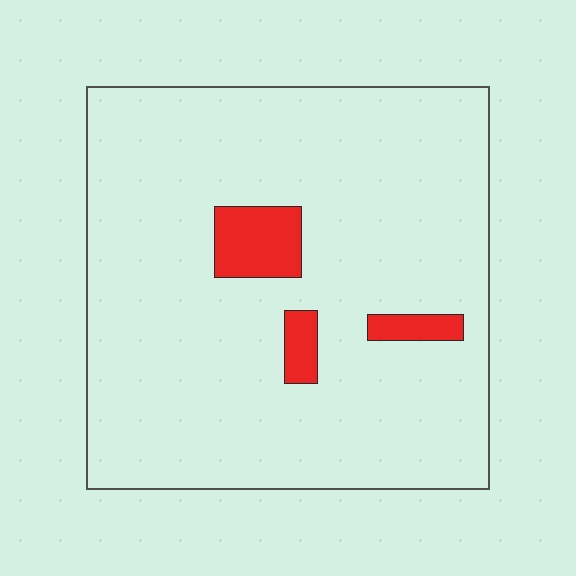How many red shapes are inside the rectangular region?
3.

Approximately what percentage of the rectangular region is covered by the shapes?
Approximately 5%.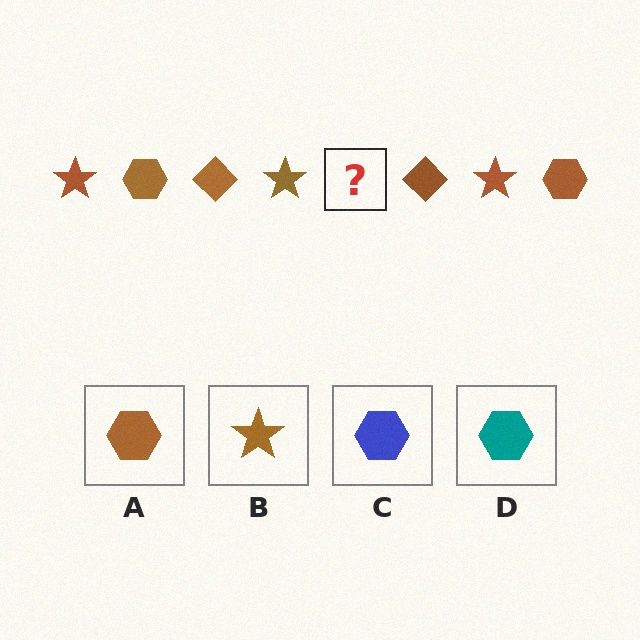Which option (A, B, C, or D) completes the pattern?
A.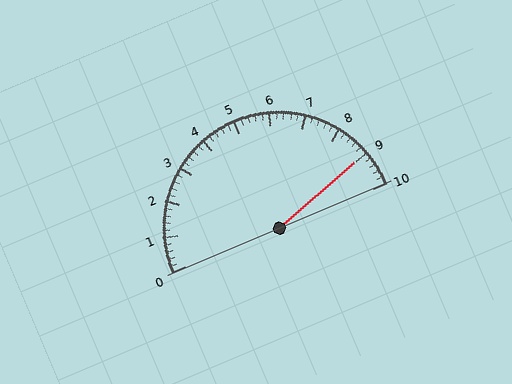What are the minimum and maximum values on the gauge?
The gauge ranges from 0 to 10.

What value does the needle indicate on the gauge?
The needle indicates approximately 9.0.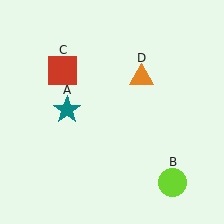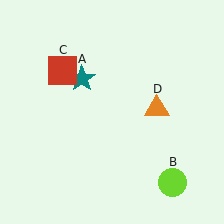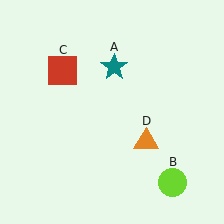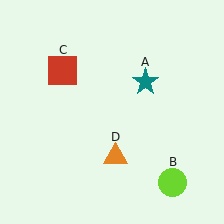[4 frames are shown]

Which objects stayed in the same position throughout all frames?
Lime circle (object B) and red square (object C) remained stationary.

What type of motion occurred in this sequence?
The teal star (object A), orange triangle (object D) rotated clockwise around the center of the scene.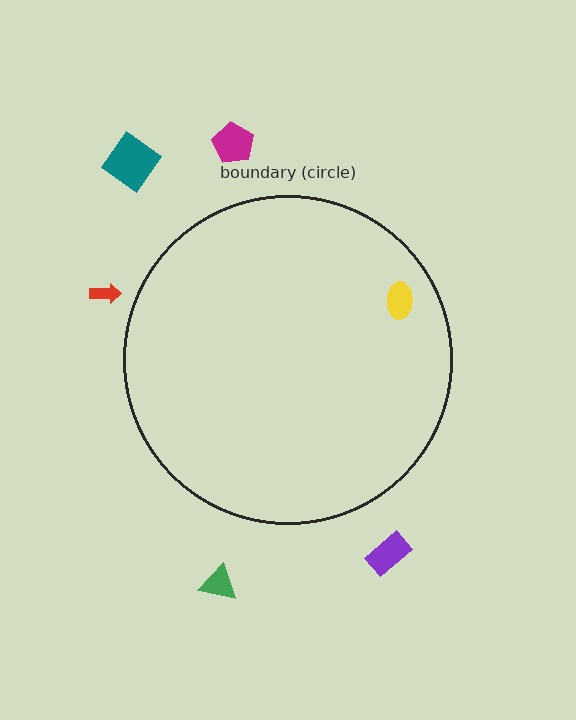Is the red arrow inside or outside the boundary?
Outside.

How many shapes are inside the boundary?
1 inside, 5 outside.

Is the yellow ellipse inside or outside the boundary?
Inside.